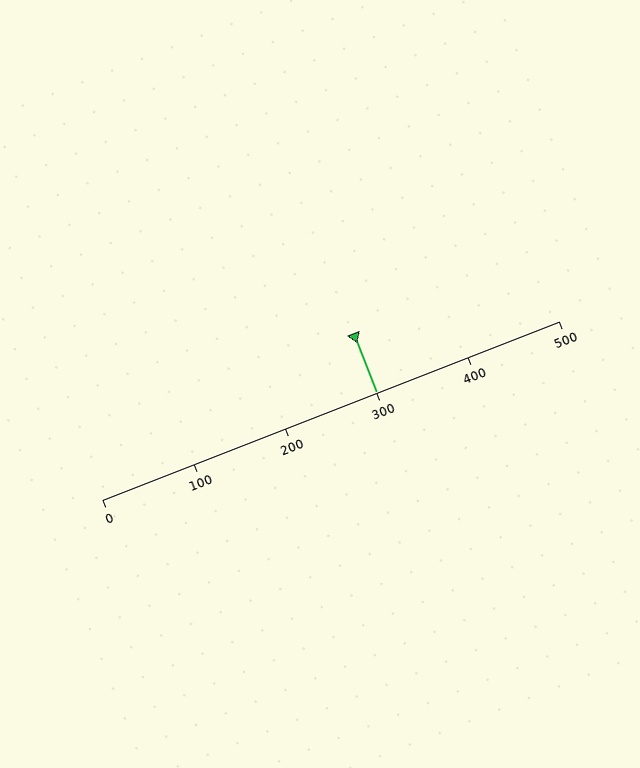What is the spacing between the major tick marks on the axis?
The major ticks are spaced 100 apart.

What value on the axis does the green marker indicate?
The marker indicates approximately 300.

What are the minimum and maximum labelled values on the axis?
The axis runs from 0 to 500.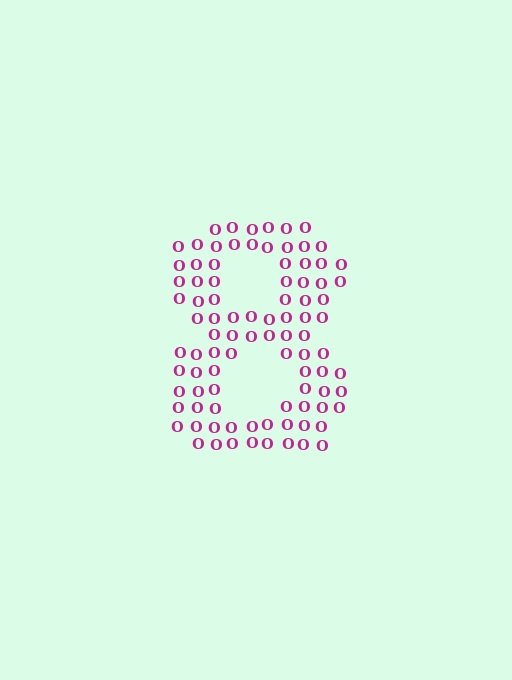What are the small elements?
The small elements are letter O's.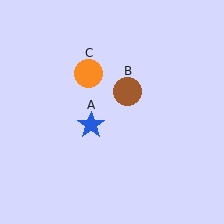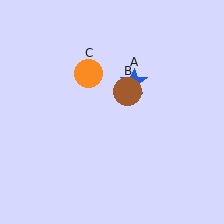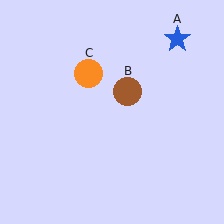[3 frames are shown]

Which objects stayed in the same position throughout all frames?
Brown circle (object B) and orange circle (object C) remained stationary.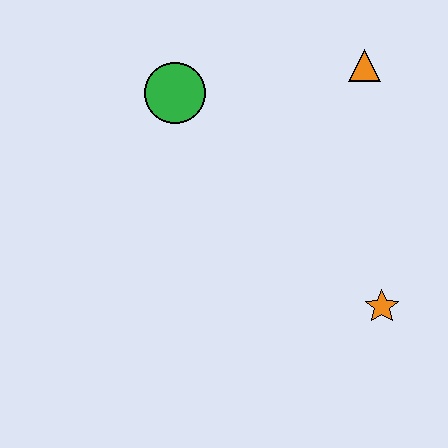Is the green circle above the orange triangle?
No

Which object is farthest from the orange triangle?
The orange star is farthest from the orange triangle.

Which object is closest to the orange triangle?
The green circle is closest to the orange triangle.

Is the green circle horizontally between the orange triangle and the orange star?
No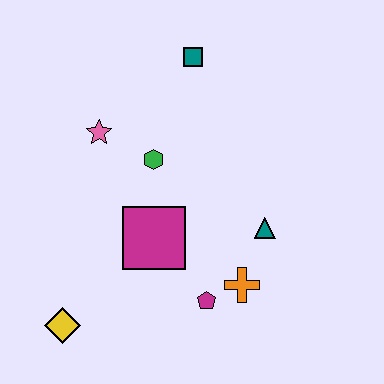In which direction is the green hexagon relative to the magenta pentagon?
The green hexagon is above the magenta pentagon.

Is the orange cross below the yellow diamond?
No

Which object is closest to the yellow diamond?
The magenta square is closest to the yellow diamond.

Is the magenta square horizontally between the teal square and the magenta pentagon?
No